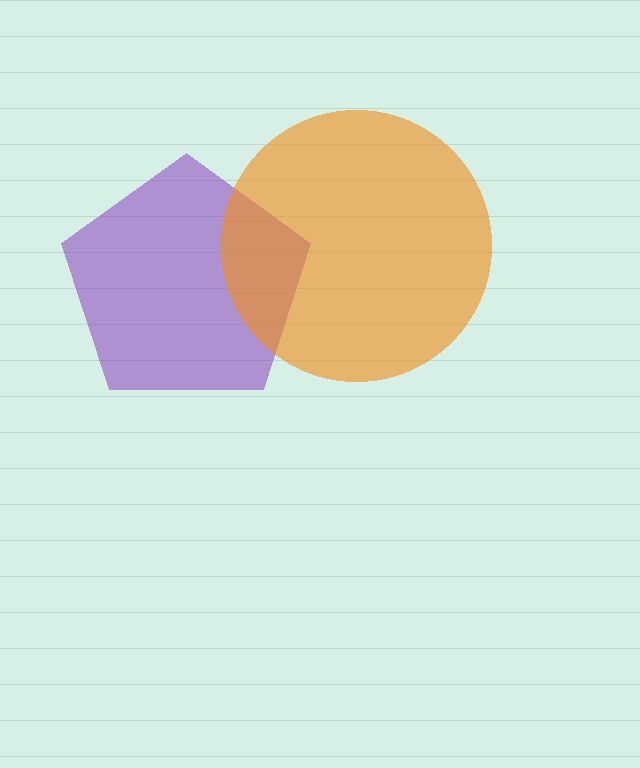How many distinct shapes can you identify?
There are 2 distinct shapes: a purple pentagon, an orange circle.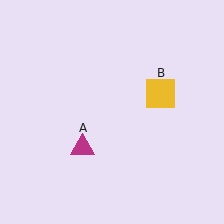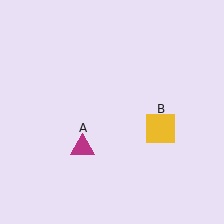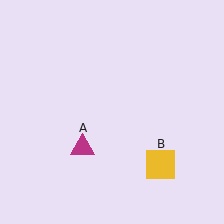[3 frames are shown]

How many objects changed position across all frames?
1 object changed position: yellow square (object B).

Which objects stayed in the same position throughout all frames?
Magenta triangle (object A) remained stationary.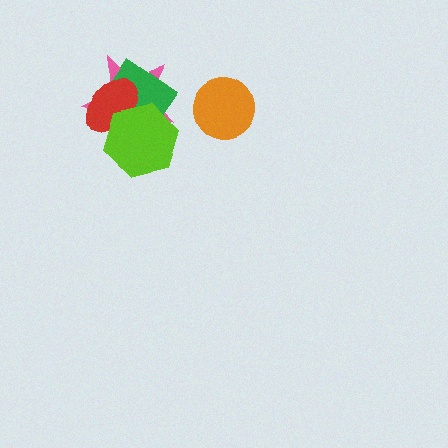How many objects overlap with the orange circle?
0 objects overlap with the orange circle.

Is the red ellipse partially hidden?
Yes, it is partially covered by another shape.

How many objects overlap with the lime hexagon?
3 objects overlap with the lime hexagon.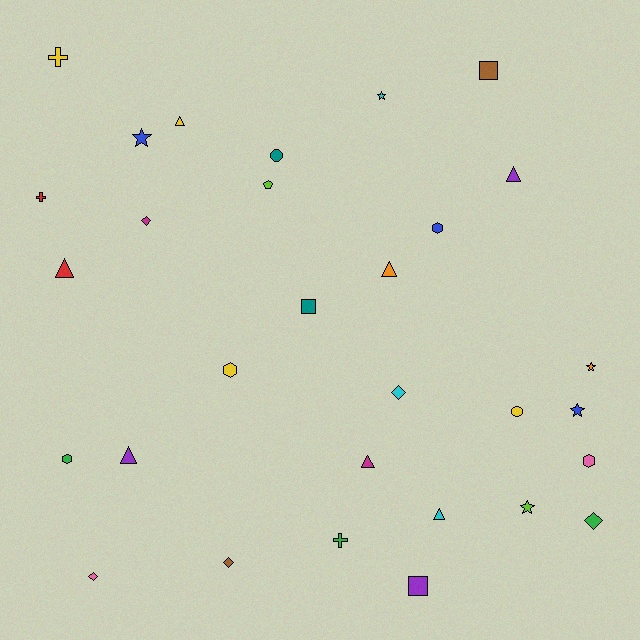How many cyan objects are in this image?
There are 3 cyan objects.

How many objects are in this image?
There are 30 objects.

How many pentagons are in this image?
There is 1 pentagon.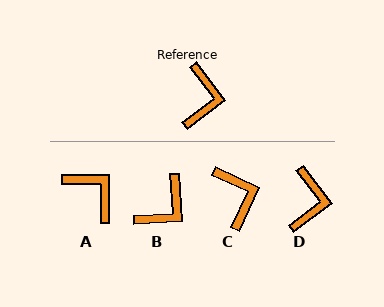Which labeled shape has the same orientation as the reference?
D.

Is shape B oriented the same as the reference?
No, it is off by about 33 degrees.